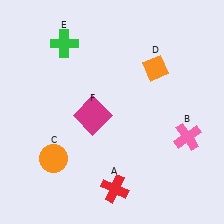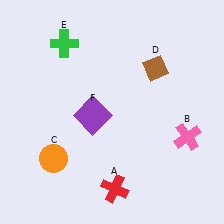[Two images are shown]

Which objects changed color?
D changed from orange to brown. F changed from magenta to purple.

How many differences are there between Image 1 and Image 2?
There are 2 differences between the two images.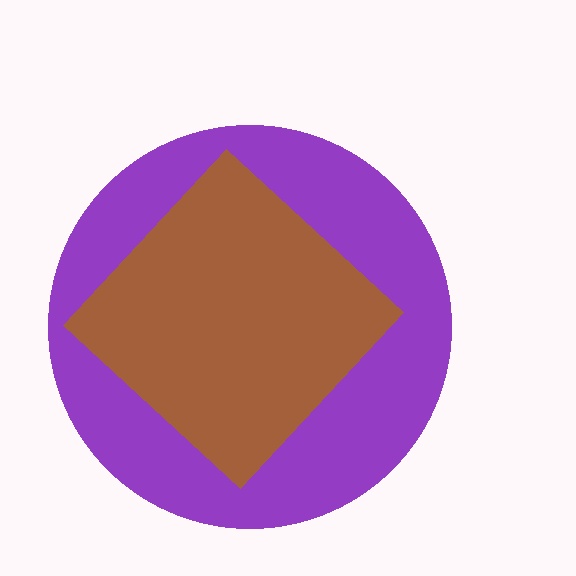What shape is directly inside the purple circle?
The brown diamond.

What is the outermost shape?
The purple circle.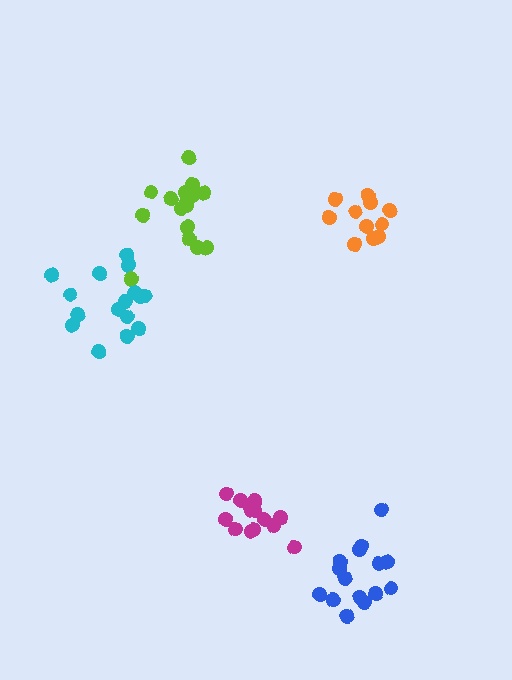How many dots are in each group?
Group 1: 16 dots, Group 2: 11 dots, Group 3: 17 dots, Group 4: 14 dots, Group 5: 15 dots (73 total).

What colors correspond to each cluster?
The clusters are colored: cyan, orange, lime, magenta, blue.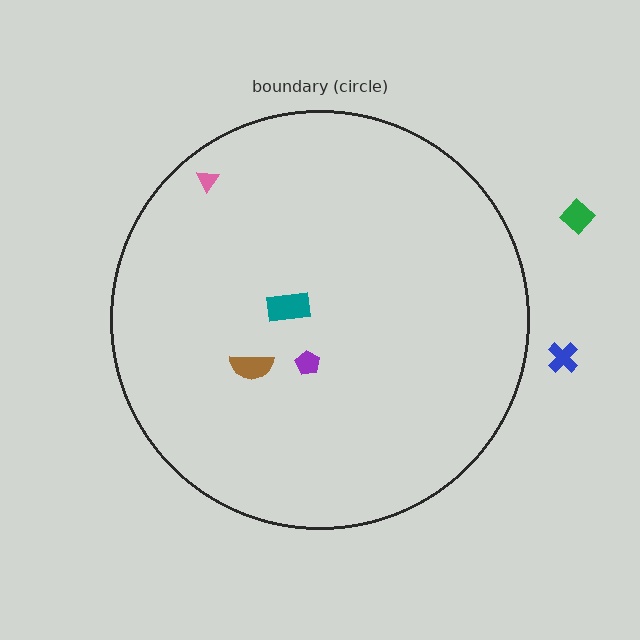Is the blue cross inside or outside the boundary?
Outside.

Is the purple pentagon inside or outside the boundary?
Inside.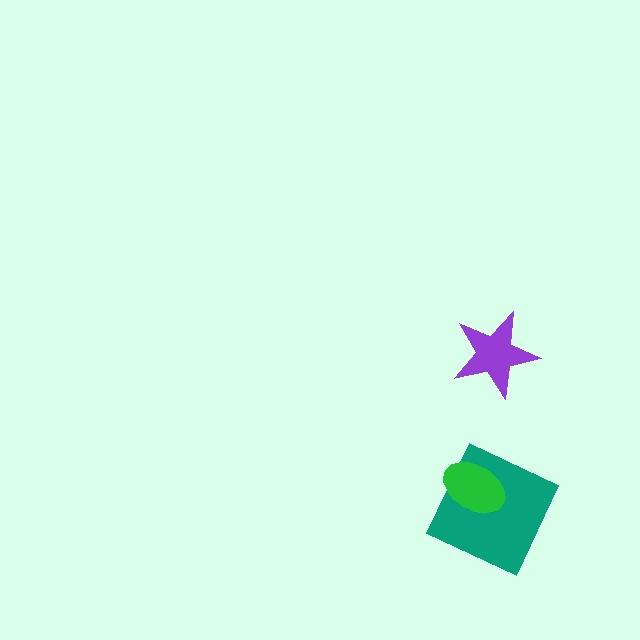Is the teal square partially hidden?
Yes, it is partially covered by another shape.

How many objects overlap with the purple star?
0 objects overlap with the purple star.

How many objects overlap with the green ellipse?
1 object overlaps with the green ellipse.